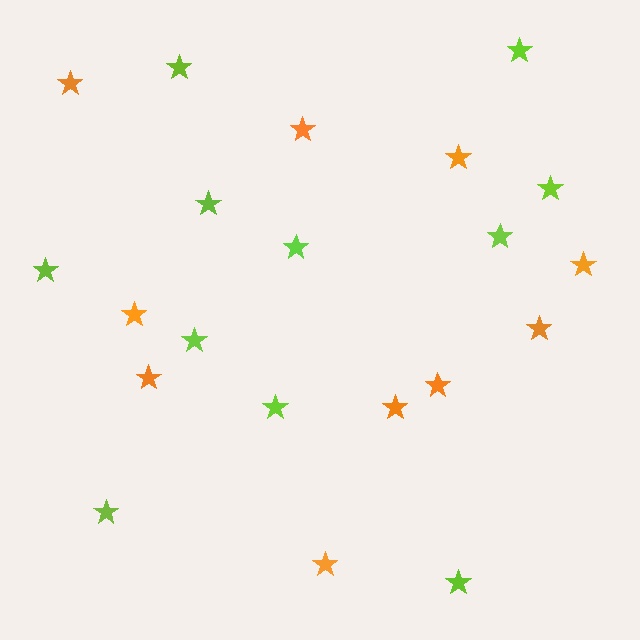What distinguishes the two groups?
There are 2 groups: one group of lime stars (11) and one group of orange stars (10).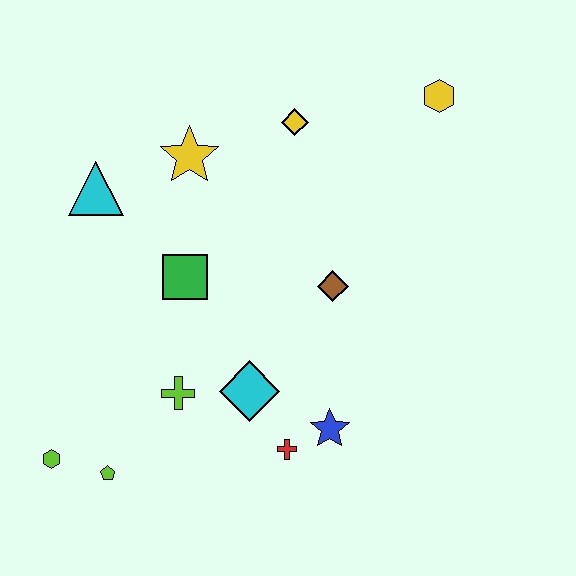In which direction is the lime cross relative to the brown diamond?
The lime cross is to the left of the brown diamond.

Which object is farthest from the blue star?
The yellow hexagon is farthest from the blue star.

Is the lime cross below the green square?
Yes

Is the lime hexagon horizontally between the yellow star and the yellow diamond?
No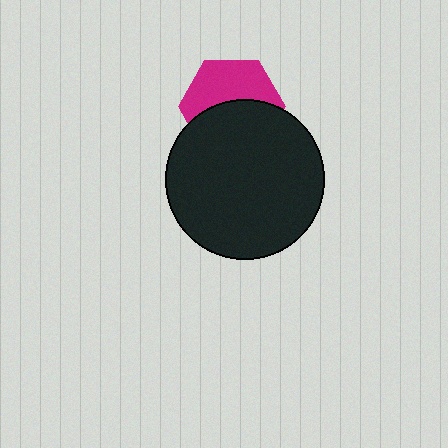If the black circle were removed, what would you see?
You would see the complete magenta hexagon.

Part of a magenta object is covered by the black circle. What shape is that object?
It is a hexagon.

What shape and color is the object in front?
The object in front is a black circle.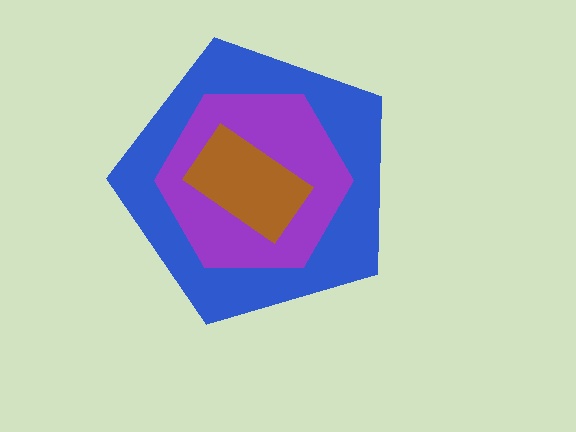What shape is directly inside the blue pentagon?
The purple hexagon.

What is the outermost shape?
The blue pentagon.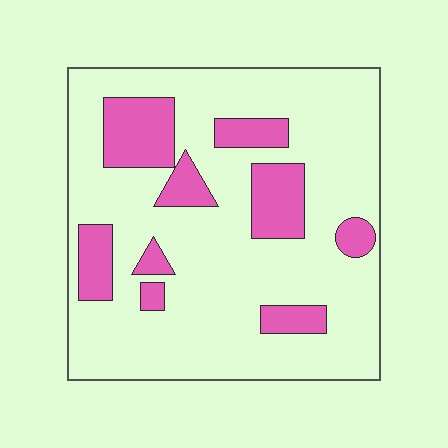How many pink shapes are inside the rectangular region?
9.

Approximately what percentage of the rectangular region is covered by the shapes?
Approximately 20%.